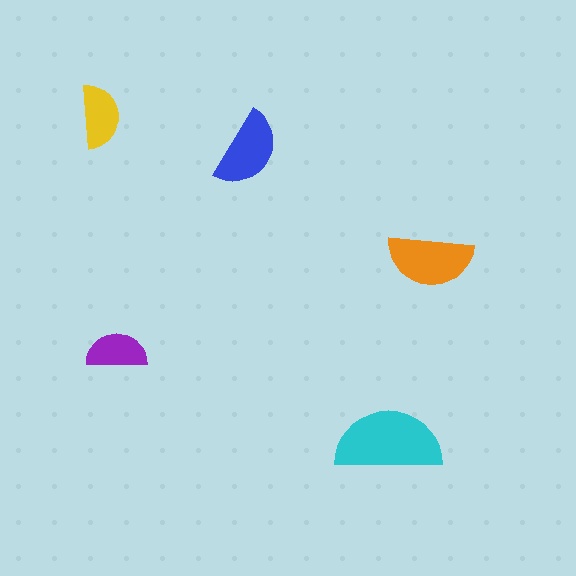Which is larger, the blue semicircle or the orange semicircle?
The orange one.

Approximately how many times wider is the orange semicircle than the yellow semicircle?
About 1.5 times wider.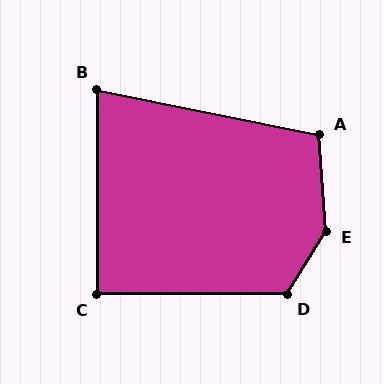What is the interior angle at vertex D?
Approximately 122 degrees (obtuse).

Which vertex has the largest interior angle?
E, at approximately 144 degrees.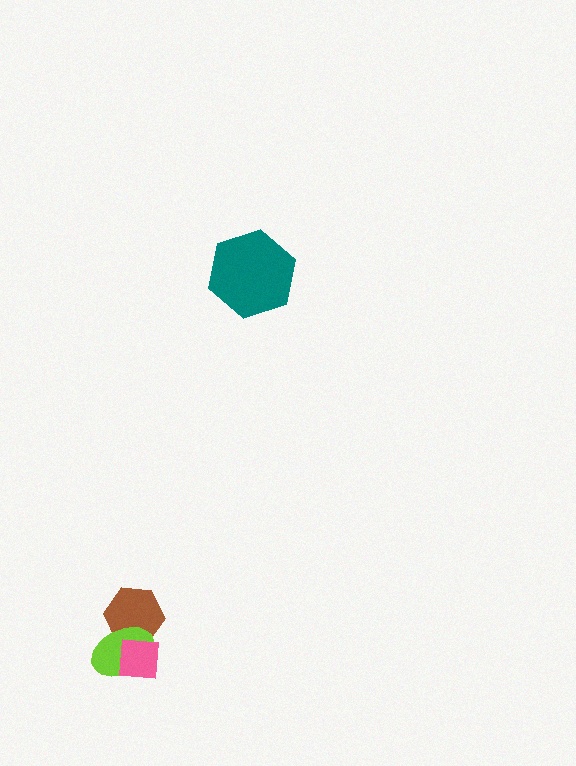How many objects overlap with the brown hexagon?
2 objects overlap with the brown hexagon.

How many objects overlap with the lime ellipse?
2 objects overlap with the lime ellipse.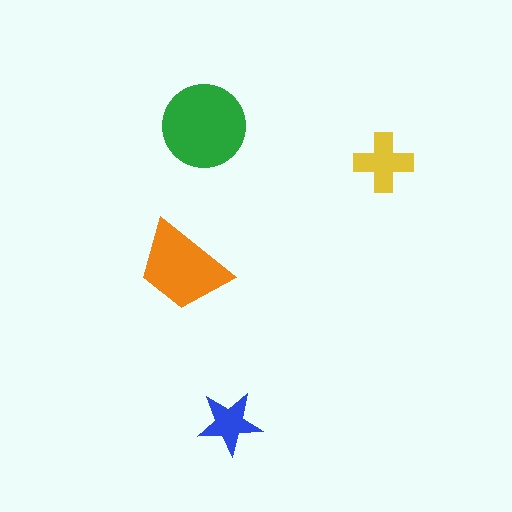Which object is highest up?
The green circle is topmost.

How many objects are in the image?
There are 4 objects in the image.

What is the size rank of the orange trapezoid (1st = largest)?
2nd.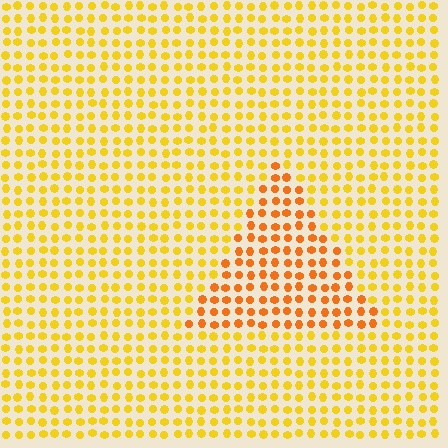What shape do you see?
I see a triangle.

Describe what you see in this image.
The image is filled with small yellow elements in a uniform arrangement. A triangle-shaped region is visible where the elements are tinted to a slightly different hue, forming a subtle color boundary.